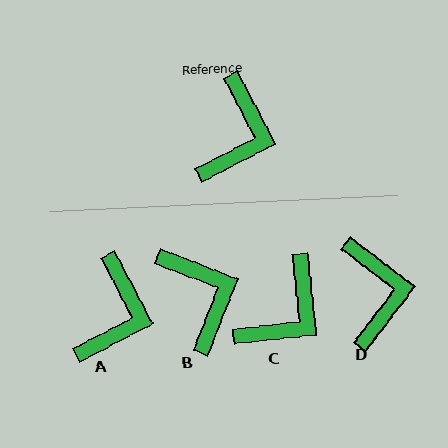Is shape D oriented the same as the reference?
No, it is off by about 26 degrees.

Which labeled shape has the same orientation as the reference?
A.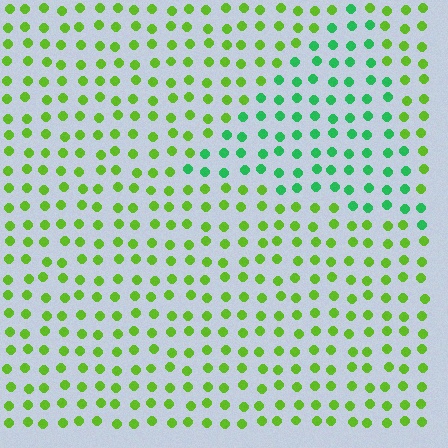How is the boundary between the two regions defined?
The boundary is defined purely by a slight shift in hue (about 43 degrees). Spacing, size, and orientation are identical on both sides.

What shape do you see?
I see a triangle.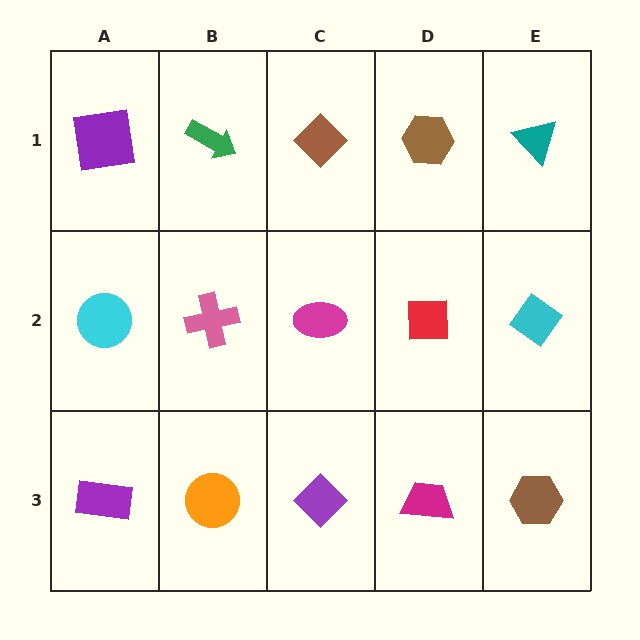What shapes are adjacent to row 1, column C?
A magenta ellipse (row 2, column C), a green arrow (row 1, column B), a brown hexagon (row 1, column D).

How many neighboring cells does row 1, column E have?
2.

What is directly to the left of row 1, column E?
A brown hexagon.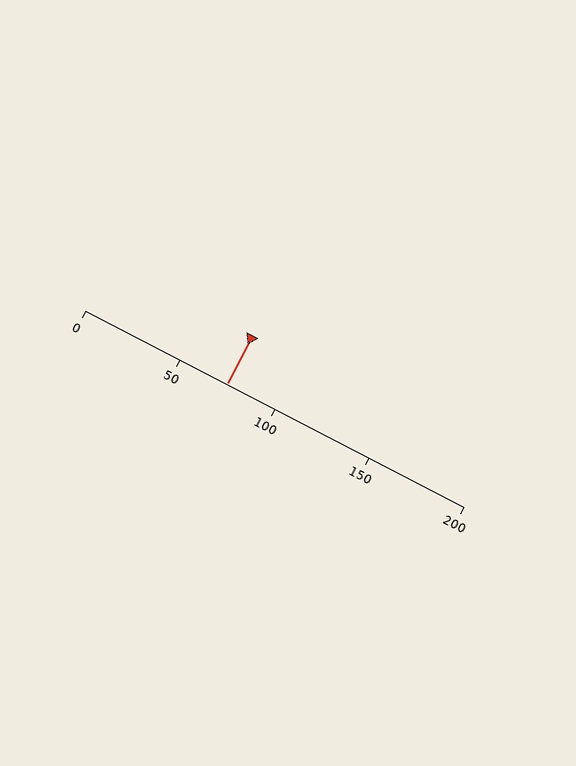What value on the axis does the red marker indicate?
The marker indicates approximately 75.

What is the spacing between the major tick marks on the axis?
The major ticks are spaced 50 apart.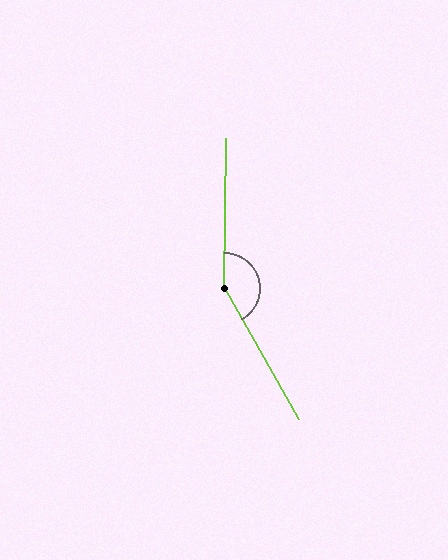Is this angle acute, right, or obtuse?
It is obtuse.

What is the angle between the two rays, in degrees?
Approximately 149 degrees.